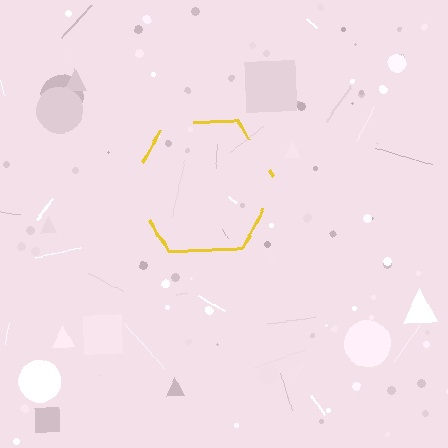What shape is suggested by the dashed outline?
The dashed outline suggests a hexagon.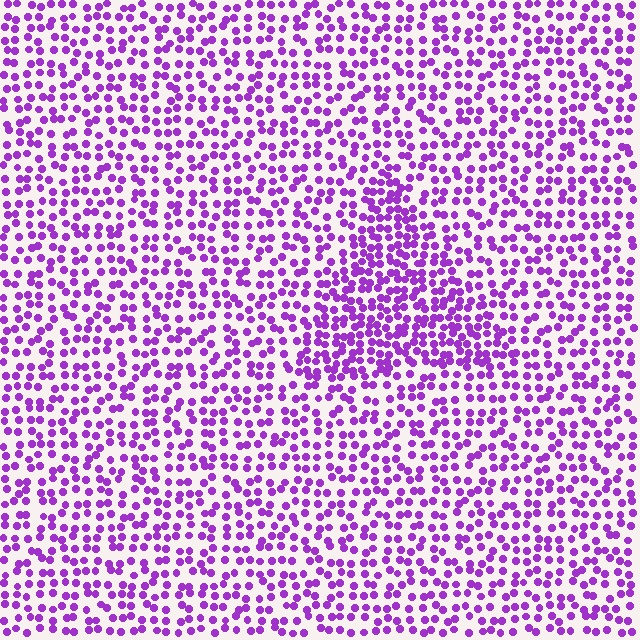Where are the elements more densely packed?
The elements are more densely packed inside the triangle boundary.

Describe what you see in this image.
The image contains small purple elements arranged at two different densities. A triangle-shaped region is visible where the elements are more densely packed than the surrounding area.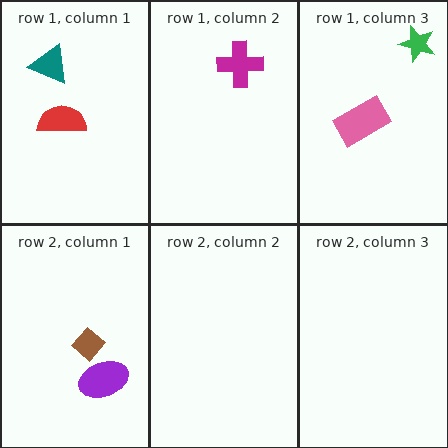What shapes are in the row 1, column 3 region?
The green star, the pink rectangle.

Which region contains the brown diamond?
The row 2, column 1 region.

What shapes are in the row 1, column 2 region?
The magenta cross.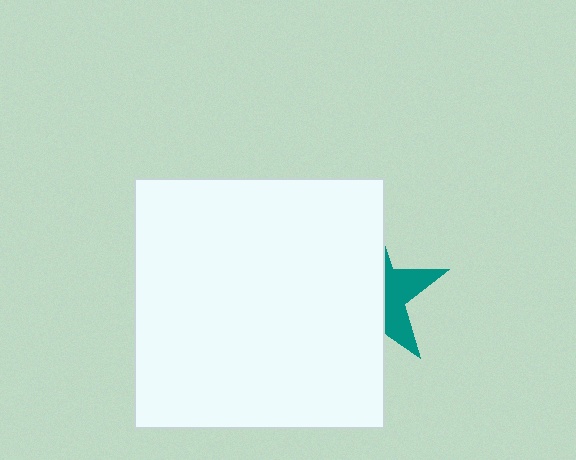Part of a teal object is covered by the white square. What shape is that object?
It is a star.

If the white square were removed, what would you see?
You would see the complete teal star.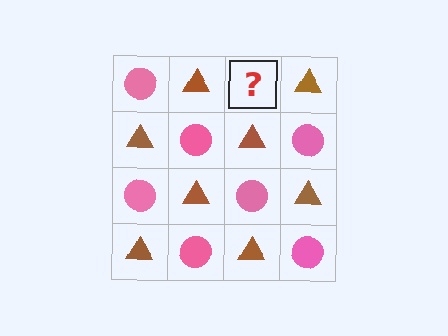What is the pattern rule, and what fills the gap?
The rule is that it alternates pink circle and brown triangle in a checkerboard pattern. The gap should be filled with a pink circle.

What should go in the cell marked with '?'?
The missing cell should contain a pink circle.